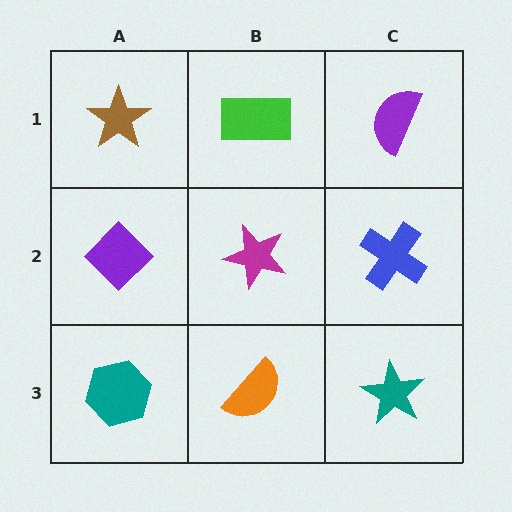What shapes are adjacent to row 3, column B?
A magenta star (row 2, column B), a teal hexagon (row 3, column A), a teal star (row 3, column C).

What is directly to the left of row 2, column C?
A magenta star.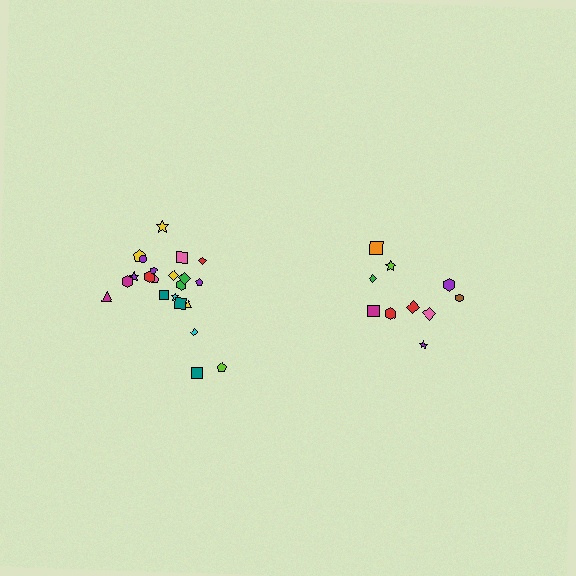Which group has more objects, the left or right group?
The left group.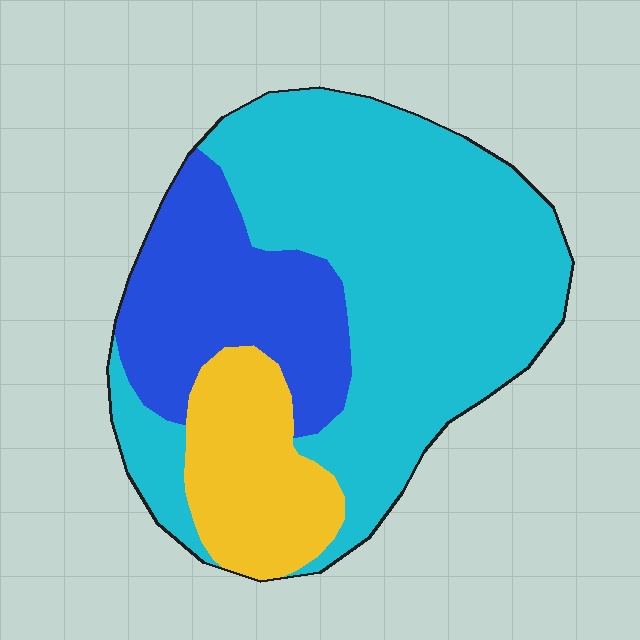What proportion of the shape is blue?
Blue covers 24% of the shape.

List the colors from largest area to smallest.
From largest to smallest: cyan, blue, yellow.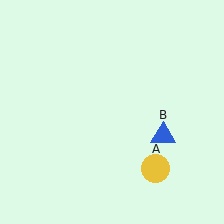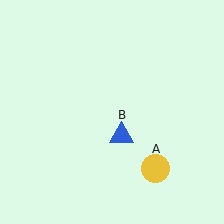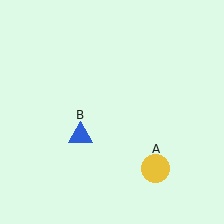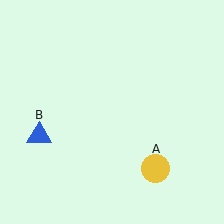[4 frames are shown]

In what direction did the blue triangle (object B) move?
The blue triangle (object B) moved left.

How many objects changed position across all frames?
1 object changed position: blue triangle (object B).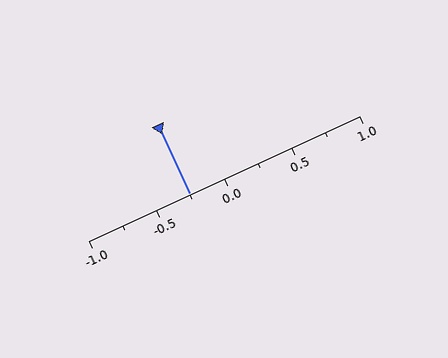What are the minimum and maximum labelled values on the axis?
The axis runs from -1.0 to 1.0.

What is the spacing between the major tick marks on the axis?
The major ticks are spaced 0.5 apart.